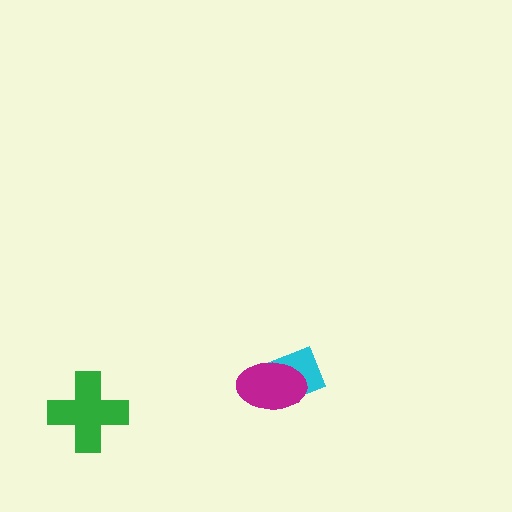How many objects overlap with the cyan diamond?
1 object overlaps with the cyan diamond.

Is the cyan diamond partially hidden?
Yes, it is partially covered by another shape.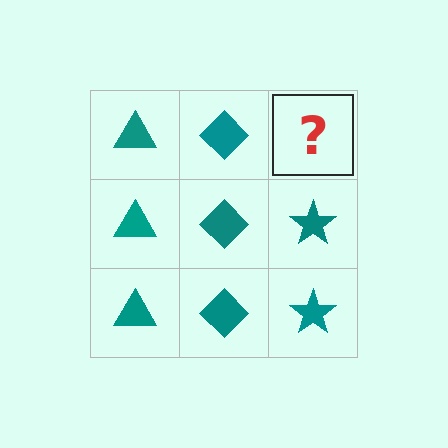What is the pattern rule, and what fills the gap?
The rule is that each column has a consistent shape. The gap should be filled with a teal star.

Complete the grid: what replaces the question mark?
The question mark should be replaced with a teal star.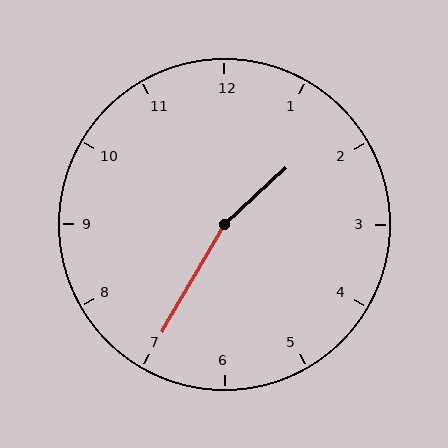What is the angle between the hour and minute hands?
Approximately 162 degrees.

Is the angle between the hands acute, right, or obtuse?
It is obtuse.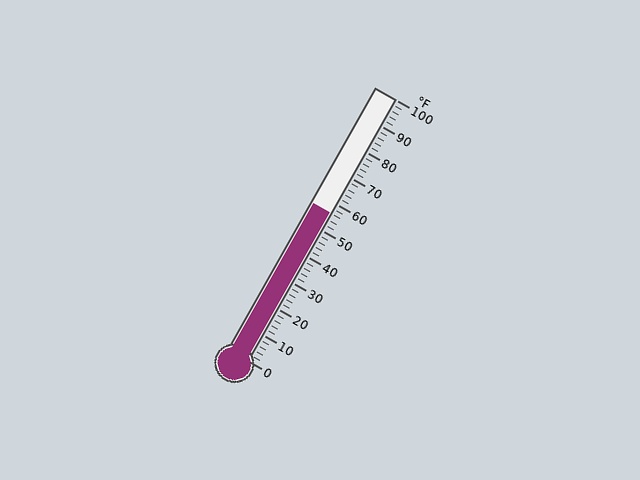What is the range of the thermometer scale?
The thermometer scale ranges from 0°F to 100°F.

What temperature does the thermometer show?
The thermometer shows approximately 56°F.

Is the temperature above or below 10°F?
The temperature is above 10°F.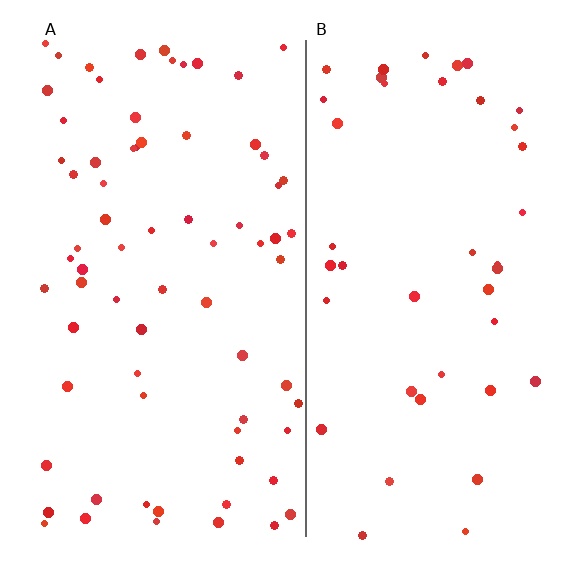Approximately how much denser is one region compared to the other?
Approximately 1.7× — region A over region B.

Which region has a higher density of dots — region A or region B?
A (the left).